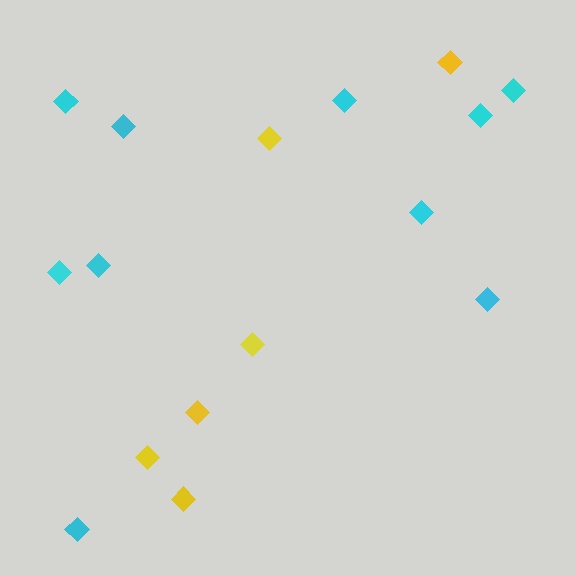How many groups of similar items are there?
There are 2 groups: one group of cyan diamonds (10) and one group of yellow diamonds (6).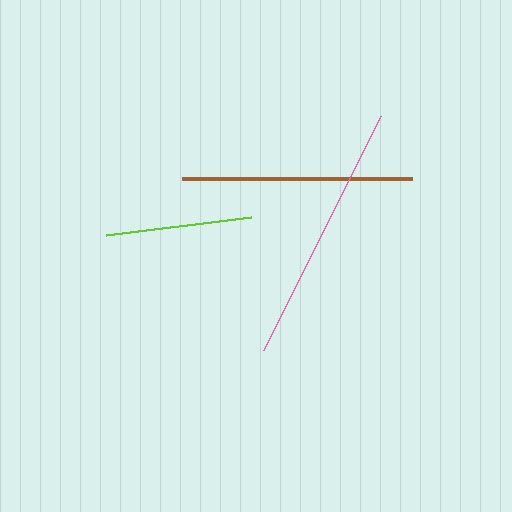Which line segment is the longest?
The pink line is the longest at approximately 261 pixels.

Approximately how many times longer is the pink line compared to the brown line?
The pink line is approximately 1.1 times the length of the brown line.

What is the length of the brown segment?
The brown segment is approximately 230 pixels long.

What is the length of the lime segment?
The lime segment is approximately 146 pixels long.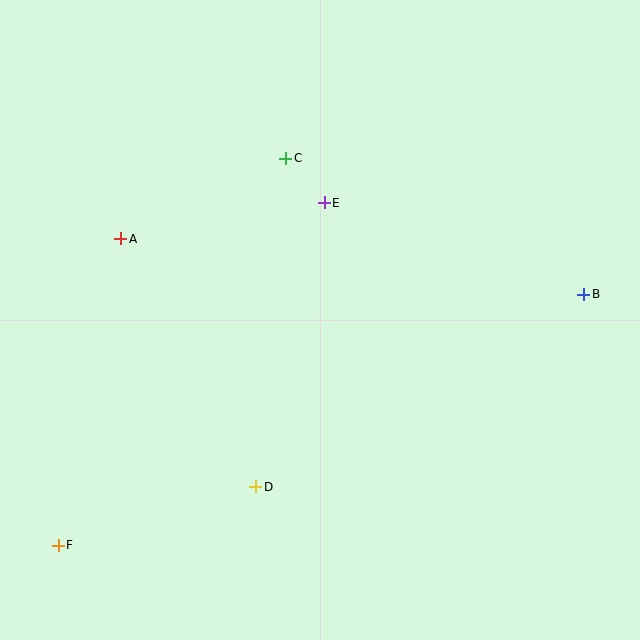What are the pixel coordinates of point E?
Point E is at (324, 203).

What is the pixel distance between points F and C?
The distance between F and C is 449 pixels.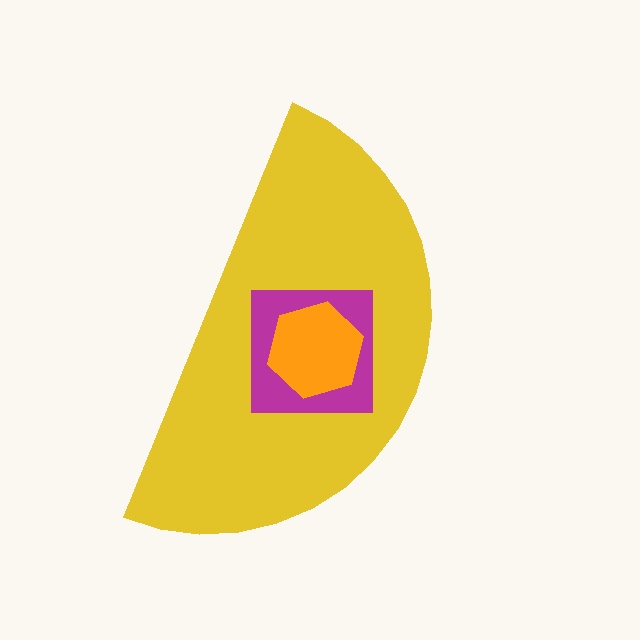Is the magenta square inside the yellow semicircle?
Yes.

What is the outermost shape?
The yellow semicircle.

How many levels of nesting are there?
3.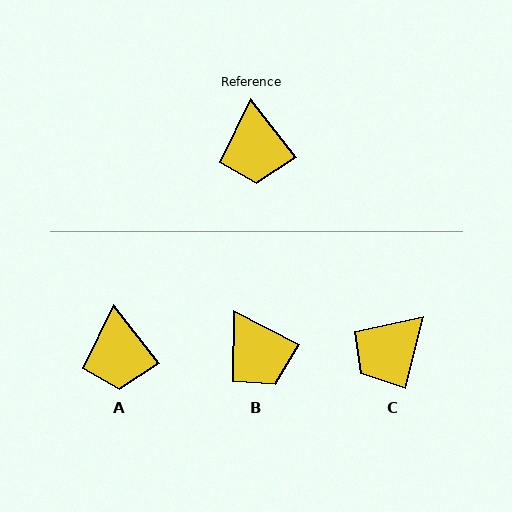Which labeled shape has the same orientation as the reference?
A.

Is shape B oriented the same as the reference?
No, it is off by about 26 degrees.